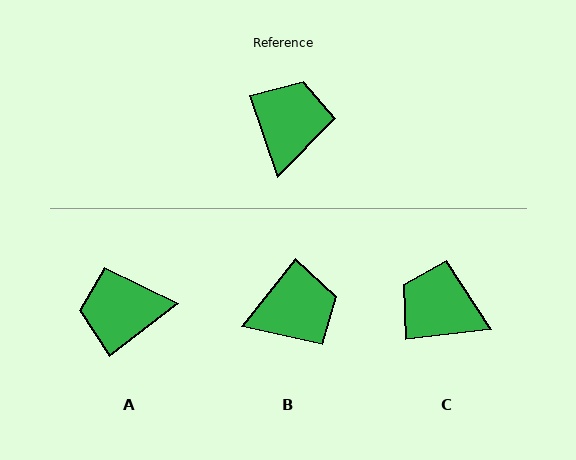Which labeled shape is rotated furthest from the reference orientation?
A, about 109 degrees away.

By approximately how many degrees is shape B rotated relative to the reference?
Approximately 58 degrees clockwise.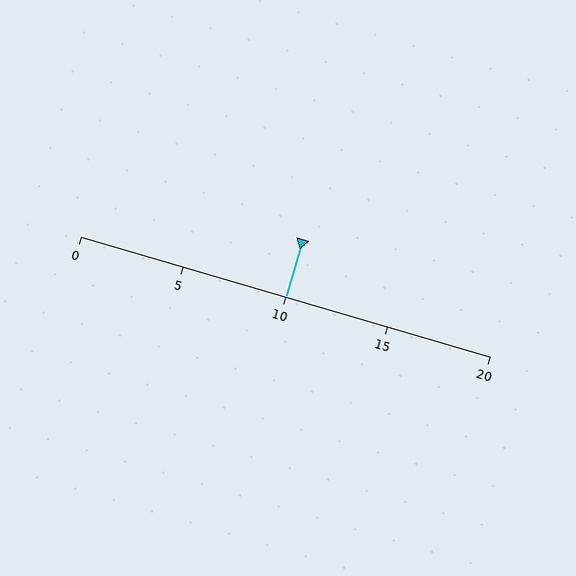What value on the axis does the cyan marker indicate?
The marker indicates approximately 10.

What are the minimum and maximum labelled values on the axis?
The axis runs from 0 to 20.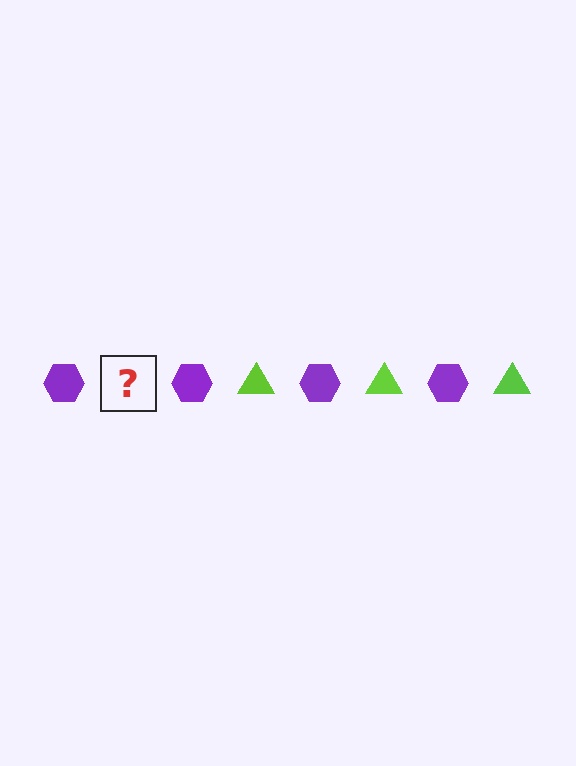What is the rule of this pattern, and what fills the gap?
The rule is that the pattern alternates between purple hexagon and lime triangle. The gap should be filled with a lime triangle.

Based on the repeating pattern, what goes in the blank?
The blank should be a lime triangle.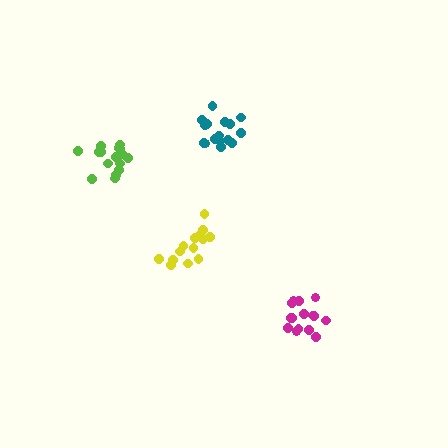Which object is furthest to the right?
The magenta cluster is rightmost.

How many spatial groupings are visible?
There are 4 spatial groupings.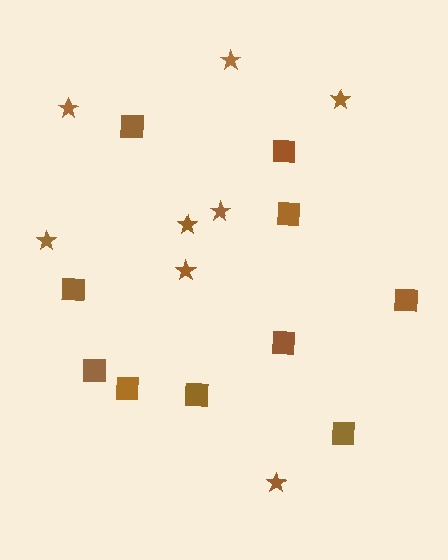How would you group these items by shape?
There are 2 groups: one group of squares (10) and one group of stars (8).